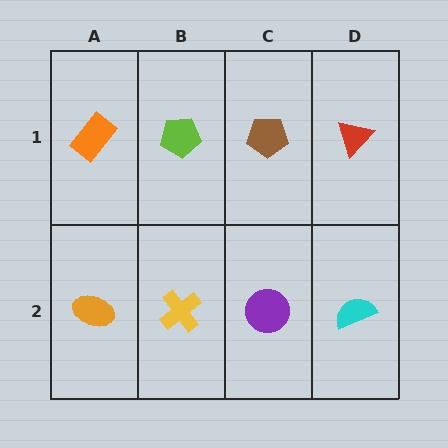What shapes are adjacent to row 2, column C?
A brown pentagon (row 1, column C), a yellow cross (row 2, column B), a cyan semicircle (row 2, column D).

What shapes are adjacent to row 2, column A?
An orange rectangle (row 1, column A), a yellow cross (row 2, column B).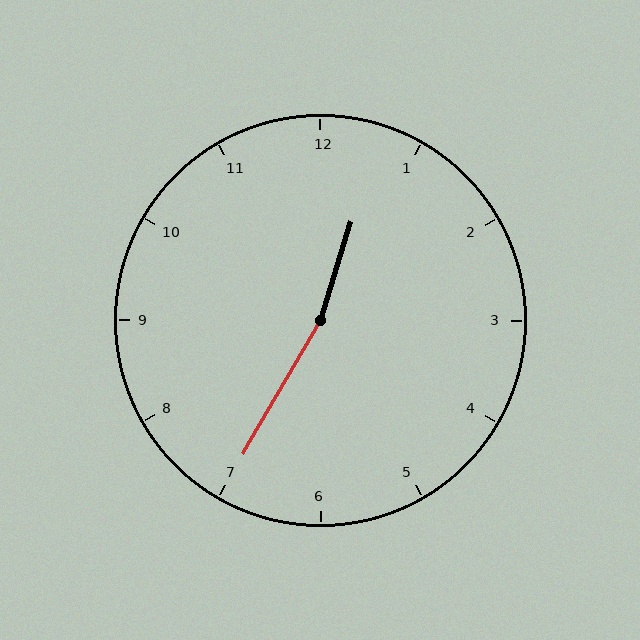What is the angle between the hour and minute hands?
Approximately 168 degrees.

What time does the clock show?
12:35.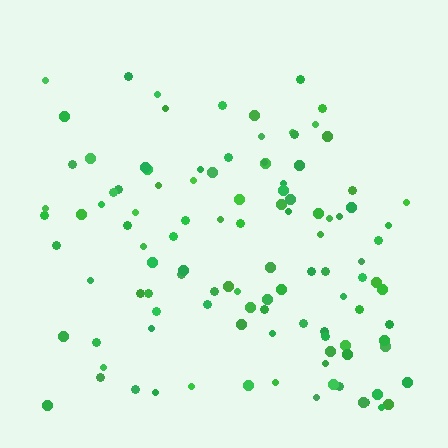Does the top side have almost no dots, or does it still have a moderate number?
Still a moderate number, just noticeably fewer than the bottom.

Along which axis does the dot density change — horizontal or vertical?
Vertical.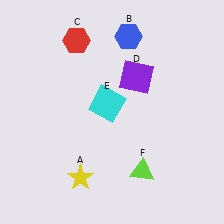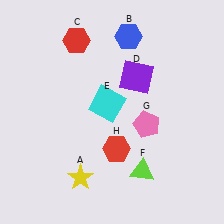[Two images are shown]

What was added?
A pink pentagon (G), a red hexagon (H) were added in Image 2.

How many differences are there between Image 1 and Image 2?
There are 2 differences between the two images.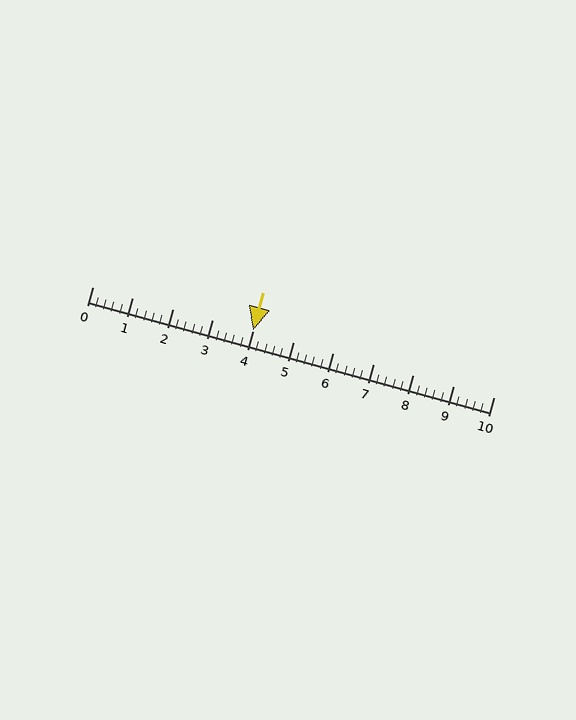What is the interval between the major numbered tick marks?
The major tick marks are spaced 1 units apart.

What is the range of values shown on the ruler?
The ruler shows values from 0 to 10.